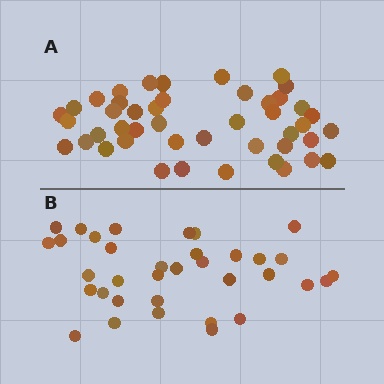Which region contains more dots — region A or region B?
Region A (the top region) has more dots.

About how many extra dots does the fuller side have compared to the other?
Region A has roughly 10 or so more dots than region B.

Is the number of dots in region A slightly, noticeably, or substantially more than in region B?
Region A has noticeably more, but not dramatically so. The ratio is roughly 1.3 to 1.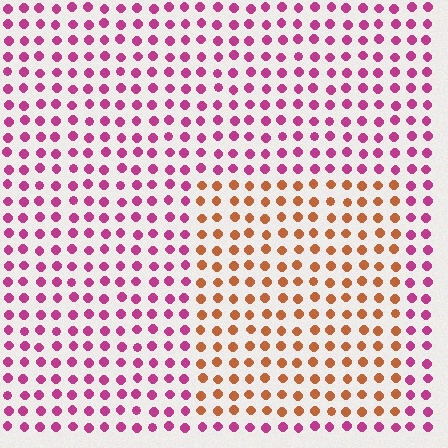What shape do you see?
I see a rectangle.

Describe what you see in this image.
The image is filled with small magenta elements in a uniform arrangement. A rectangle-shaped region is visible where the elements are tinted to a slightly different hue, forming a subtle color boundary.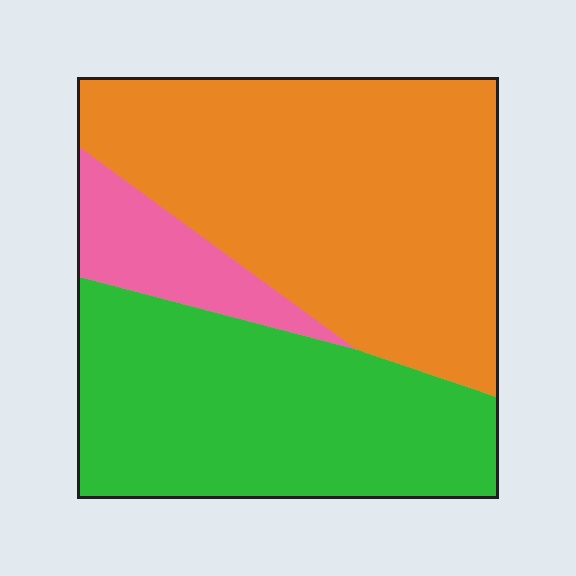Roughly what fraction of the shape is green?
Green covers 39% of the shape.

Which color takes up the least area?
Pink, at roughly 10%.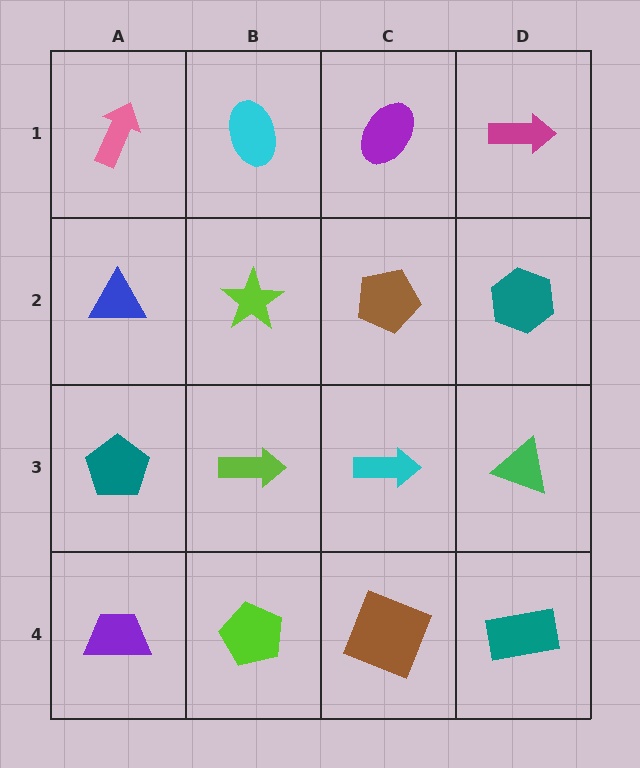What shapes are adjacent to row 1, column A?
A blue triangle (row 2, column A), a cyan ellipse (row 1, column B).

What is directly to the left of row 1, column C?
A cyan ellipse.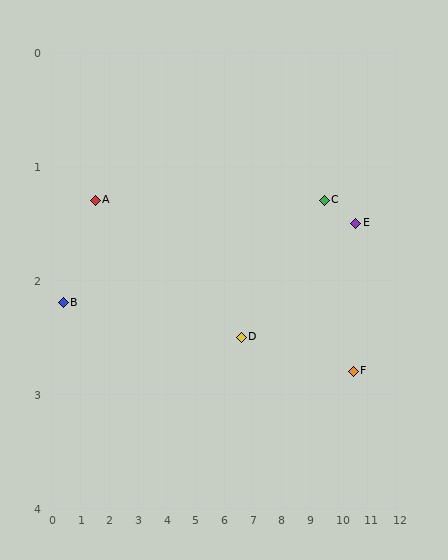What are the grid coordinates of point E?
Point E is at approximately (10.6, 1.5).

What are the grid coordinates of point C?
Point C is at approximately (9.5, 1.3).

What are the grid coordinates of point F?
Point F is at approximately (10.5, 2.8).